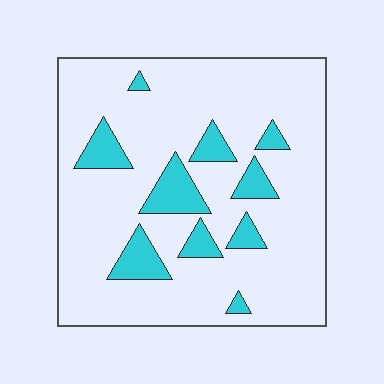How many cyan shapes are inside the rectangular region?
10.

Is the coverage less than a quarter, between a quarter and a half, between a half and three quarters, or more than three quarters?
Less than a quarter.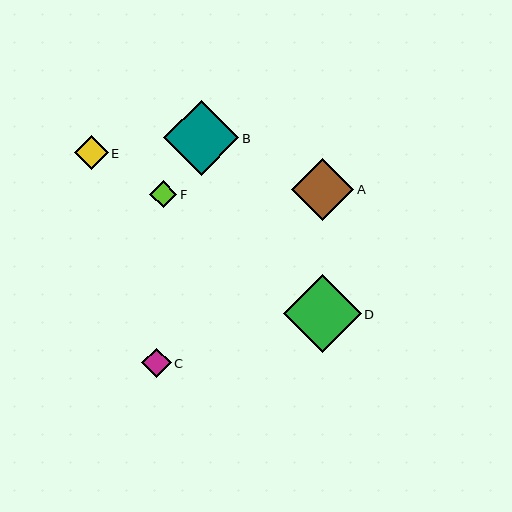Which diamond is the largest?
Diamond D is the largest with a size of approximately 78 pixels.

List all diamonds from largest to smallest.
From largest to smallest: D, B, A, E, C, F.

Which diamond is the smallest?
Diamond F is the smallest with a size of approximately 27 pixels.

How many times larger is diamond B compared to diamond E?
Diamond B is approximately 2.2 times the size of diamond E.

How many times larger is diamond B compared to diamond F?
Diamond B is approximately 2.8 times the size of diamond F.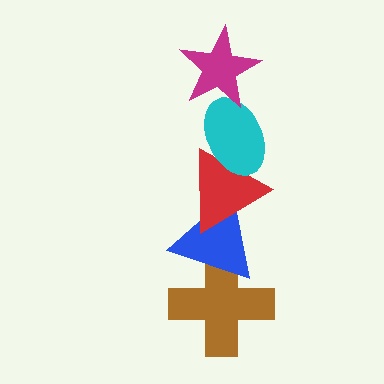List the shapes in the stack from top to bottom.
From top to bottom: the magenta star, the cyan ellipse, the red triangle, the blue triangle, the brown cross.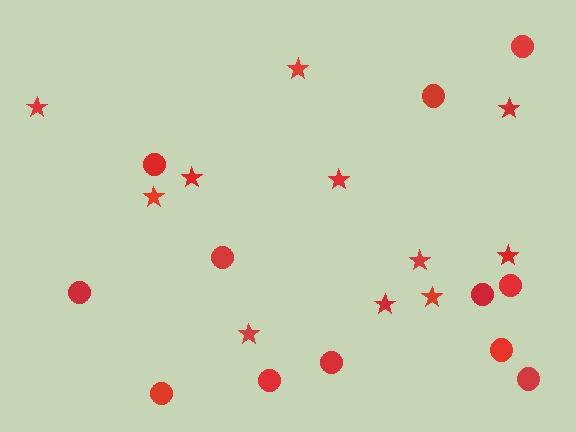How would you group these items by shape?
There are 2 groups: one group of circles (12) and one group of stars (11).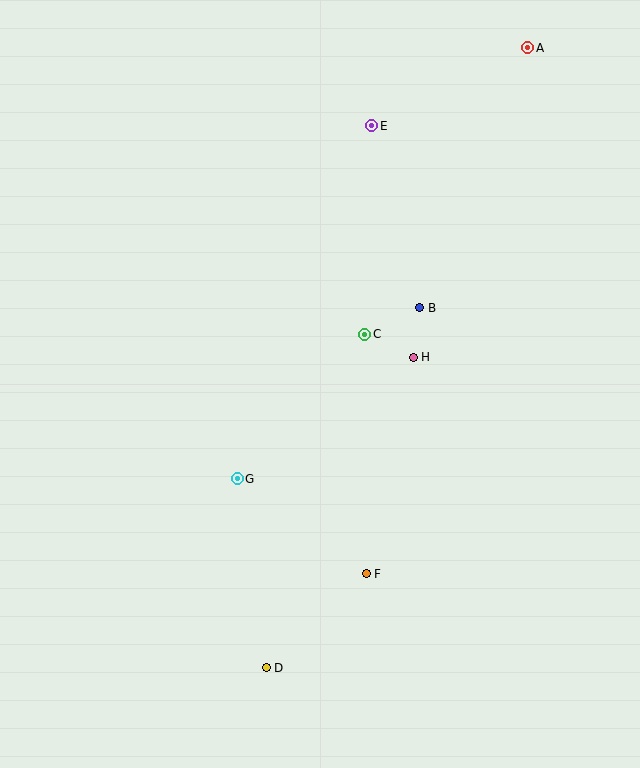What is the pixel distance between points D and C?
The distance between D and C is 348 pixels.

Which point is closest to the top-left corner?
Point E is closest to the top-left corner.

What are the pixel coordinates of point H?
Point H is at (413, 357).